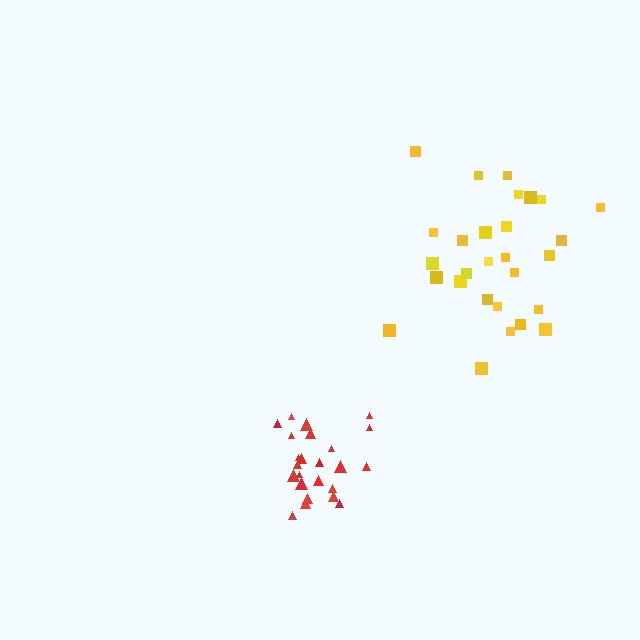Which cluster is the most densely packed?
Red.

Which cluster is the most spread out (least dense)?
Yellow.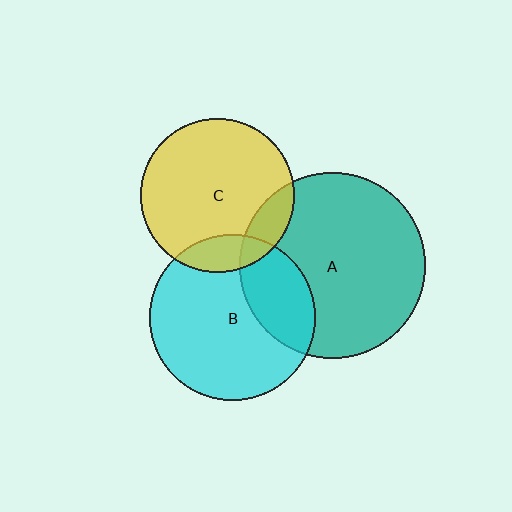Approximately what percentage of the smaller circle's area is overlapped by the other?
Approximately 15%.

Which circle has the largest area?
Circle A (teal).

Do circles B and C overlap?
Yes.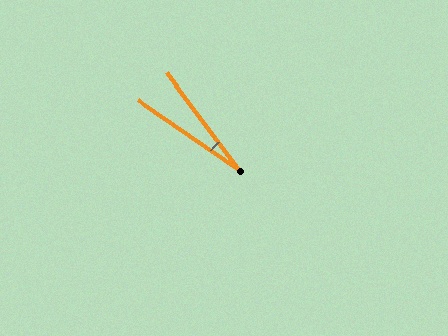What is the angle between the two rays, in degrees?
Approximately 19 degrees.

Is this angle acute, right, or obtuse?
It is acute.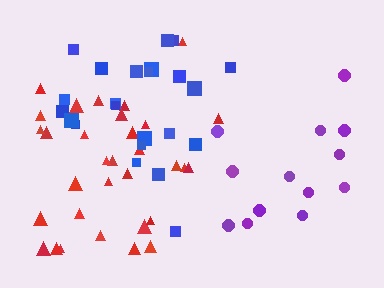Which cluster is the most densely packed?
Blue.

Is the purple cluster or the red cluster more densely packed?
Red.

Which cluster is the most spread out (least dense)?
Purple.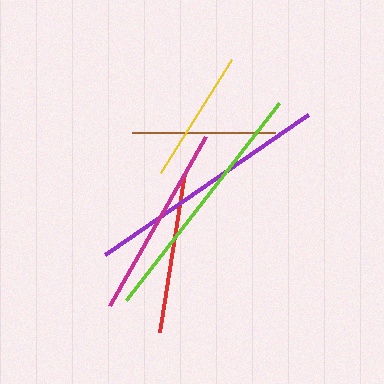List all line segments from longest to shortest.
From longest to shortest: lime, purple, magenta, red, brown, yellow.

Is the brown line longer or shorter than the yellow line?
The brown line is longer than the yellow line.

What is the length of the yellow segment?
The yellow segment is approximately 133 pixels long.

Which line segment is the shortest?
The yellow line is the shortest at approximately 133 pixels.